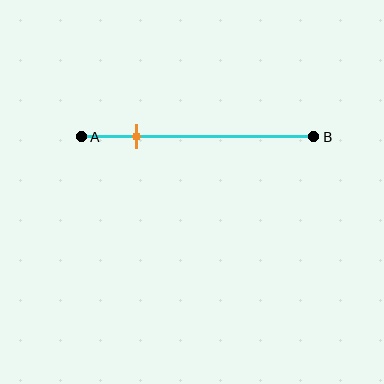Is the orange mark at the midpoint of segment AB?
No, the mark is at about 25% from A, not at the 50% midpoint.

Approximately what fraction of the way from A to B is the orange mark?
The orange mark is approximately 25% of the way from A to B.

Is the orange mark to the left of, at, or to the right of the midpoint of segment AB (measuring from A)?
The orange mark is to the left of the midpoint of segment AB.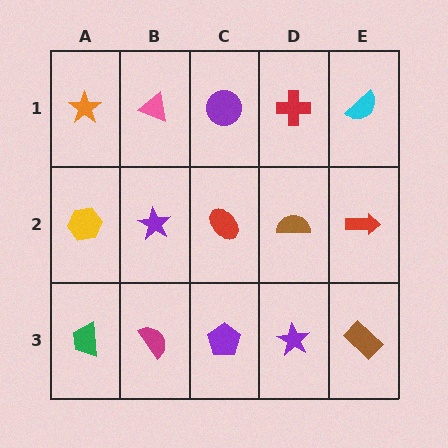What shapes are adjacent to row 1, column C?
A red ellipse (row 2, column C), a pink triangle (row 1, column B), a red cross (row 1, column D).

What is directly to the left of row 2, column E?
A brown semicircle.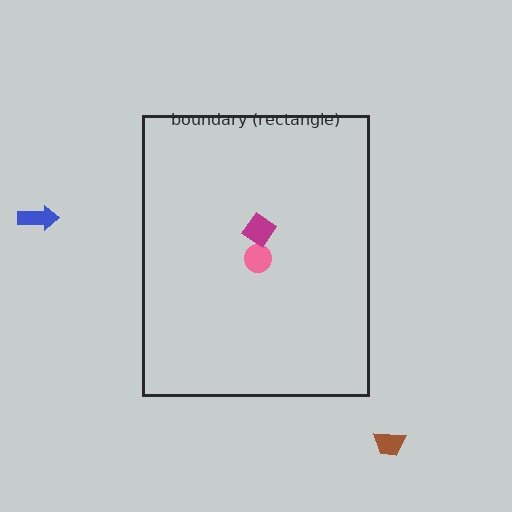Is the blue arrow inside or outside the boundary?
Outside.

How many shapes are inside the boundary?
2 inside, 2 outside.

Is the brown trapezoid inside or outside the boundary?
Outside.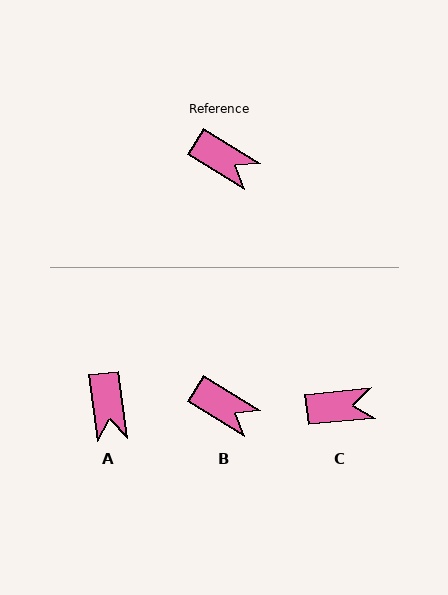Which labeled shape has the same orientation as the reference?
B.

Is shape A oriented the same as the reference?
No, it is off by about 52 degrees.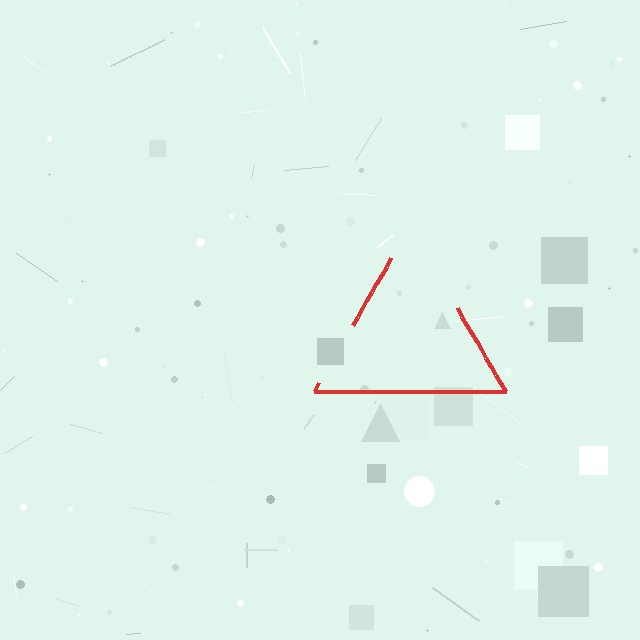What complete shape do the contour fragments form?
The contour fragments form a triangle.